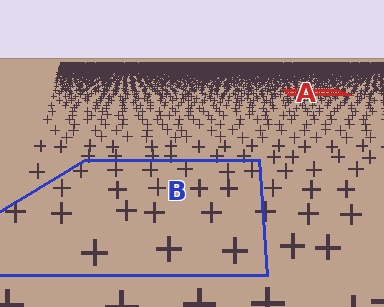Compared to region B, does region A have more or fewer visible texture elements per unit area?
Region A has more texture elements per unit area — they are packed more densely because it is farther away.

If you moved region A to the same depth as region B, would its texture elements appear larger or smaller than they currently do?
They would appear larger. At a closer depth, the same texture elements are projected at a bigger on-screen size.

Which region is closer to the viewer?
Region B is closer. The texture elements there are larger and more spread out.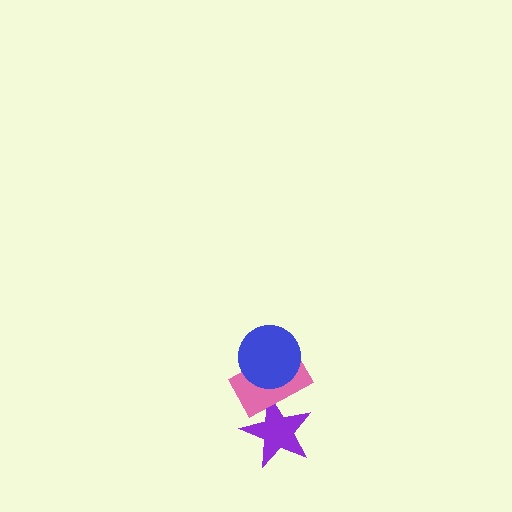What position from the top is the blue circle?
The blue circle is 1st from the top.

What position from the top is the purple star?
The purple star is 3rd from the top.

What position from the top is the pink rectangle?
The pink rectangle is 2nd from the top.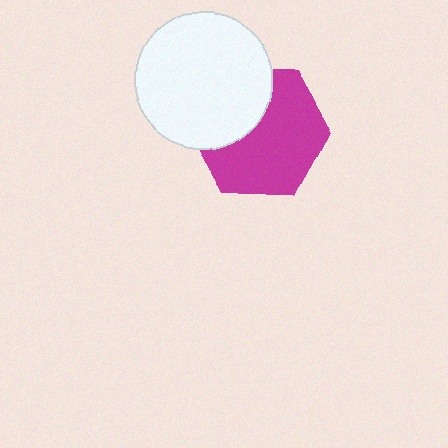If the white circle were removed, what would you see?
You would see the complete magenta hexagon.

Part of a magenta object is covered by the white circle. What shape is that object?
It is a hexagon.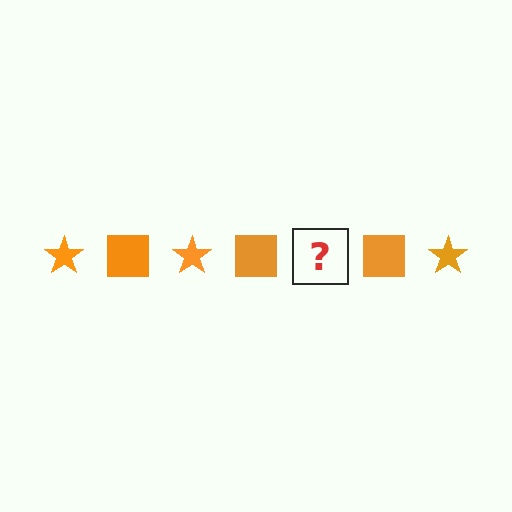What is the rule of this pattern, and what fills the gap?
The rule is that the pattern cycles through star, square shapes in orange. The gap should be filled with an orange star.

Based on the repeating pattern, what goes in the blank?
The blank should be an orange star.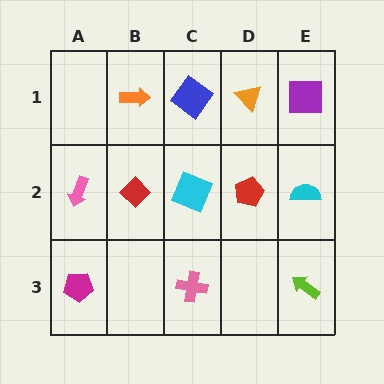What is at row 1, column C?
A blue diamond.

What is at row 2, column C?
A cyan square.